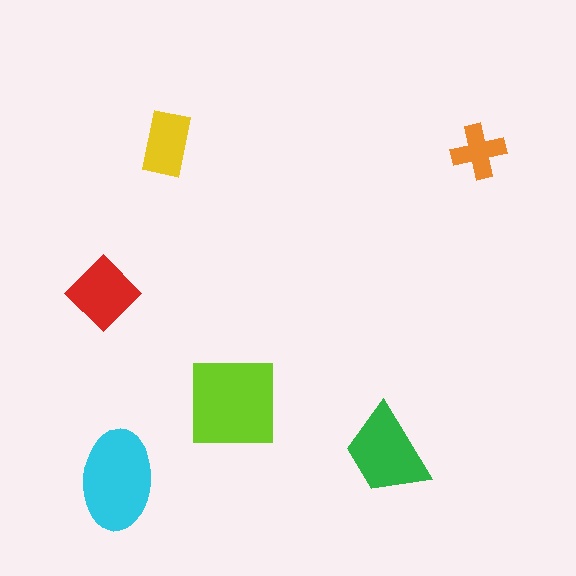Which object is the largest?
The lime square.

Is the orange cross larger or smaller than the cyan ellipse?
Smaller.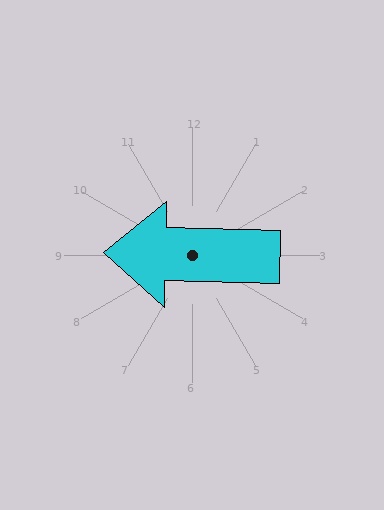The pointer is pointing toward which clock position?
Roughly 9 o'clock.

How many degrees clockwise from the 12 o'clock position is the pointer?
Approximately 271 degrees.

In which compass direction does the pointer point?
West.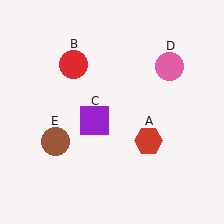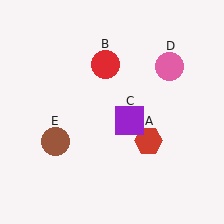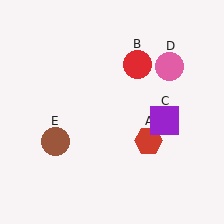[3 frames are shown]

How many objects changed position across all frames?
2 objects changed position: red circle (object B), purple square (object C).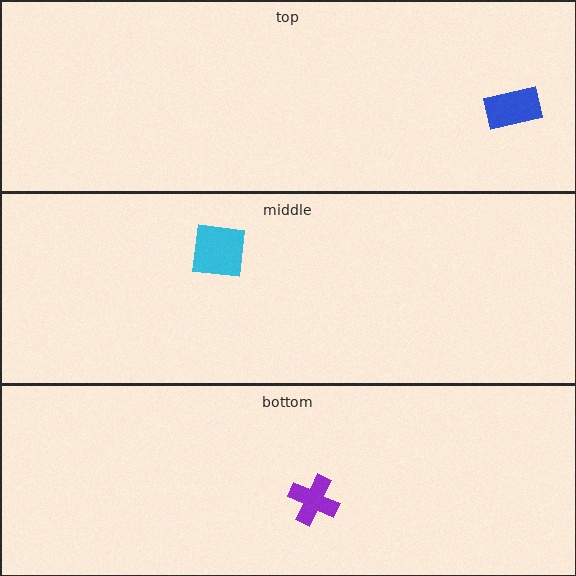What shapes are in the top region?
The blue rectangle.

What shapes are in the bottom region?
The purple cross.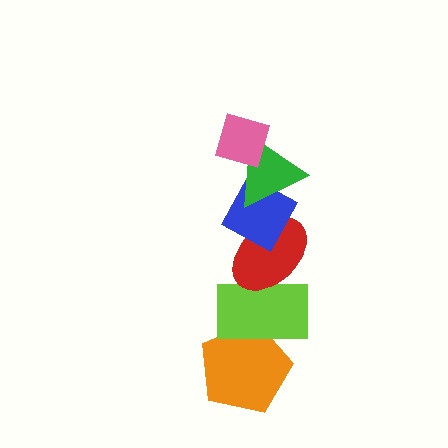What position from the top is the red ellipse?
The red ellipse is 4th from the top.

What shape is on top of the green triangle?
The pink diamond is on top of the green triangle.